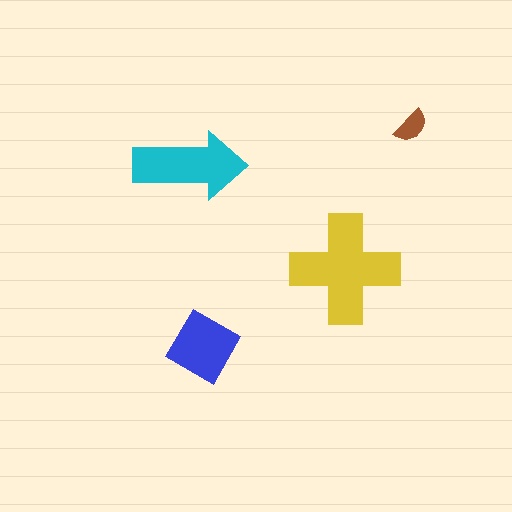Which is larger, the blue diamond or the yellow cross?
The yellow cross.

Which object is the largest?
The yellow cross.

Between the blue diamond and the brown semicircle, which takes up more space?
The blue diamond.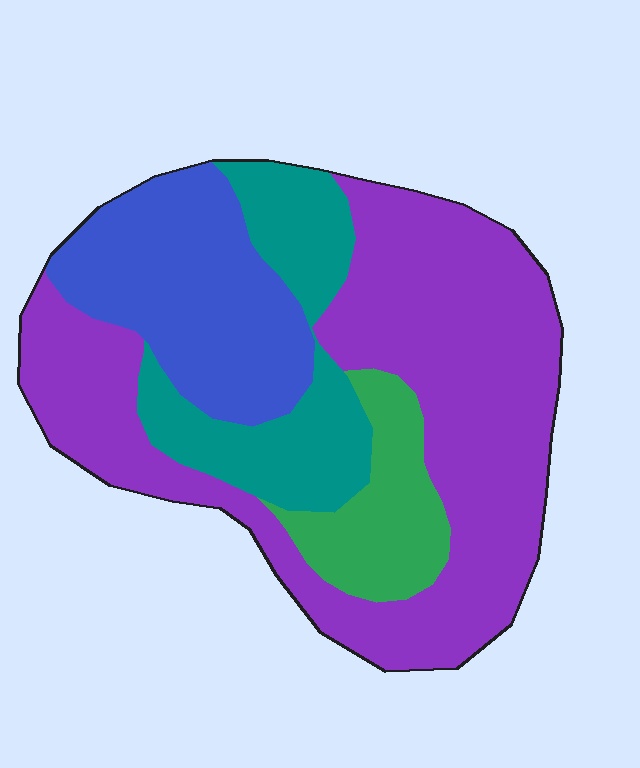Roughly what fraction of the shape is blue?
Blue takes up about one fifth (1/5) of the shape.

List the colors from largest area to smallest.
From largest to smallest: purple, blue, teal, green.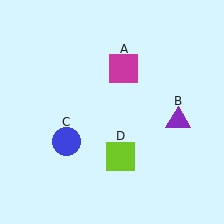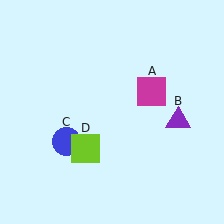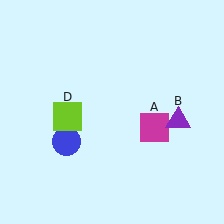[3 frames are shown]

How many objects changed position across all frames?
2 objects changed position: magenta square (object A), lime square (object D).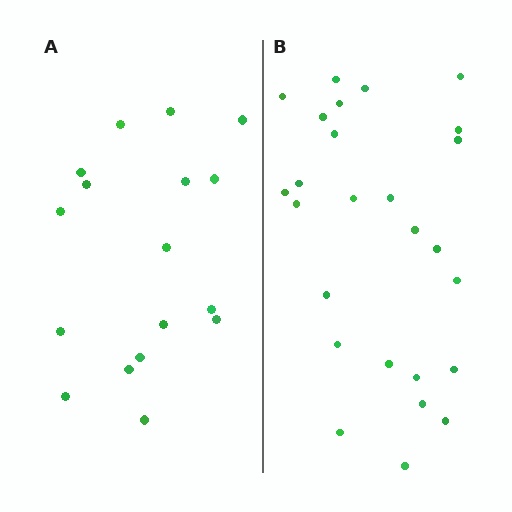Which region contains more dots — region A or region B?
Region B (the right region) has more dots.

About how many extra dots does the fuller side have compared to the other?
Region B has roughly 8 or so more dots than region A.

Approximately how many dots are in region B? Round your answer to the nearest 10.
About 30 dots. (The exact count is 26, which rounds to 30.)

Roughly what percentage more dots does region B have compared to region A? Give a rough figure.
About 55% more.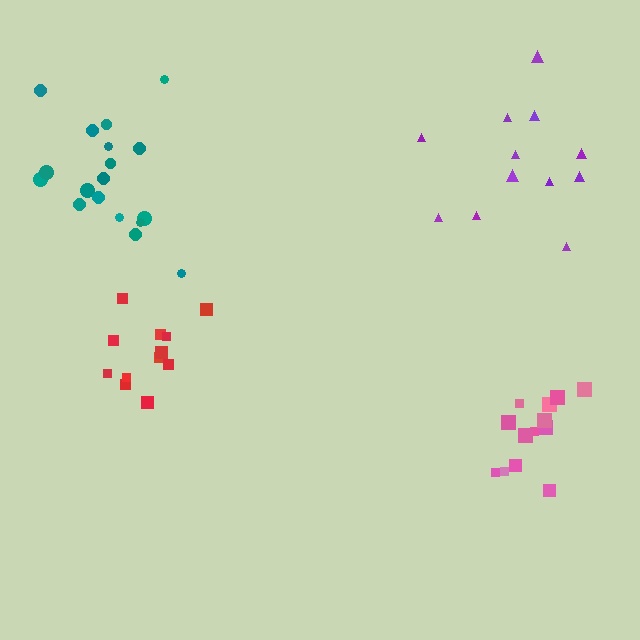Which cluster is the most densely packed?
Pink.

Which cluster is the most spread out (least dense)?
Purple.